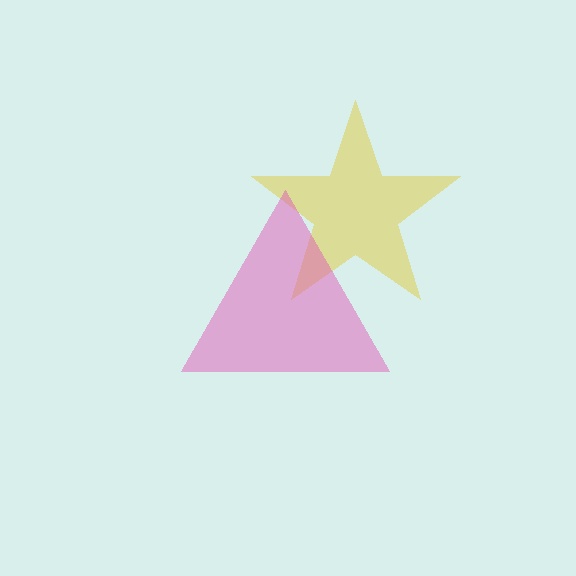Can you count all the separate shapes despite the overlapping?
Yes, there are 2 separate shapes.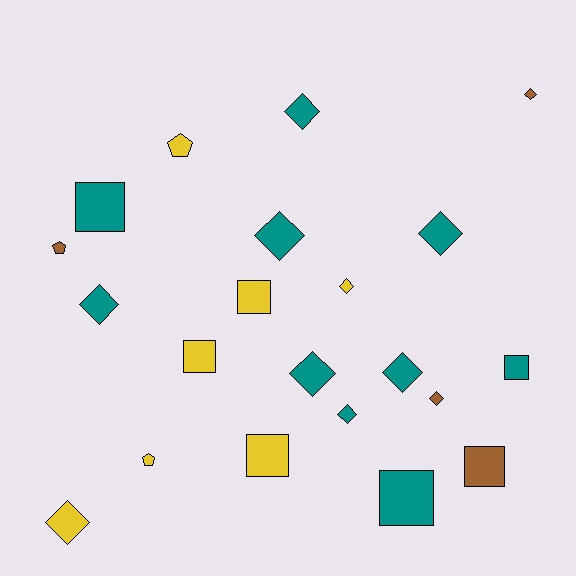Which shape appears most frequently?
Diamond, with 11 objects.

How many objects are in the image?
There are 21 objects.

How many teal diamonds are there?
There are 7 teal diamonds.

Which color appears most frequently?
Teal, with 10 objects.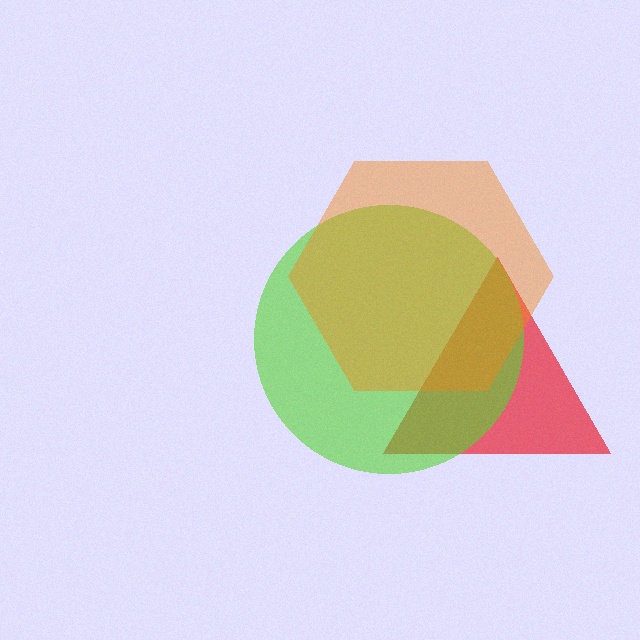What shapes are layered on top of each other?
The layered shapes are: a red triangle, a lime circle, an orange hexagon.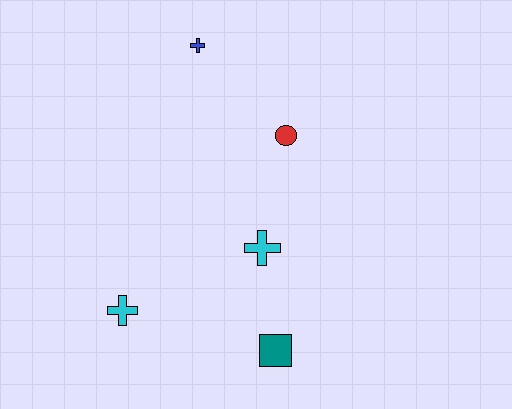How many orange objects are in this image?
There are no orange objects.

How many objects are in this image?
There are 5 objects.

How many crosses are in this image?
There are 3 crosses.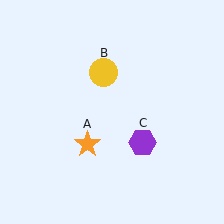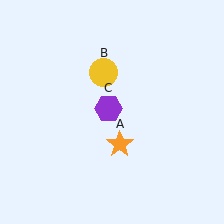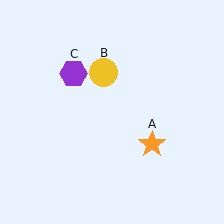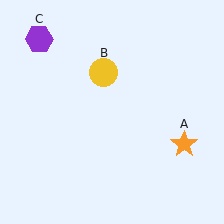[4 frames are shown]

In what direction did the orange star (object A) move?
The orange star (object A) moved right.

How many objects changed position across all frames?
2 objects changed position: orange star (object A), purple hexagon (object C).